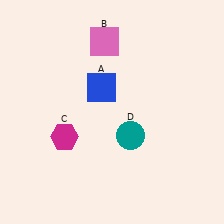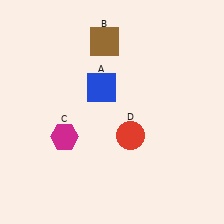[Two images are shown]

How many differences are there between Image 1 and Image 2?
There are 2 differences between the two images.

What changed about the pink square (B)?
In Image 1, B is pink. In Image 2, it changed to brown.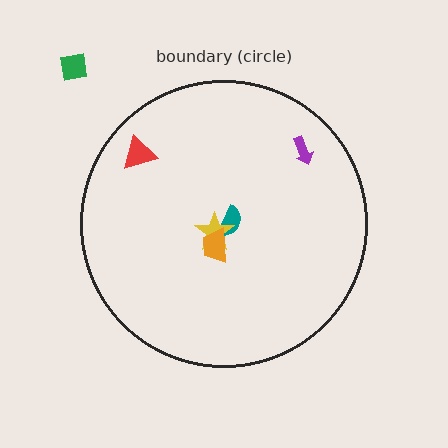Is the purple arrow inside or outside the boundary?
Inside.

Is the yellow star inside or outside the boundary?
Inside.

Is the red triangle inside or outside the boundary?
Inside.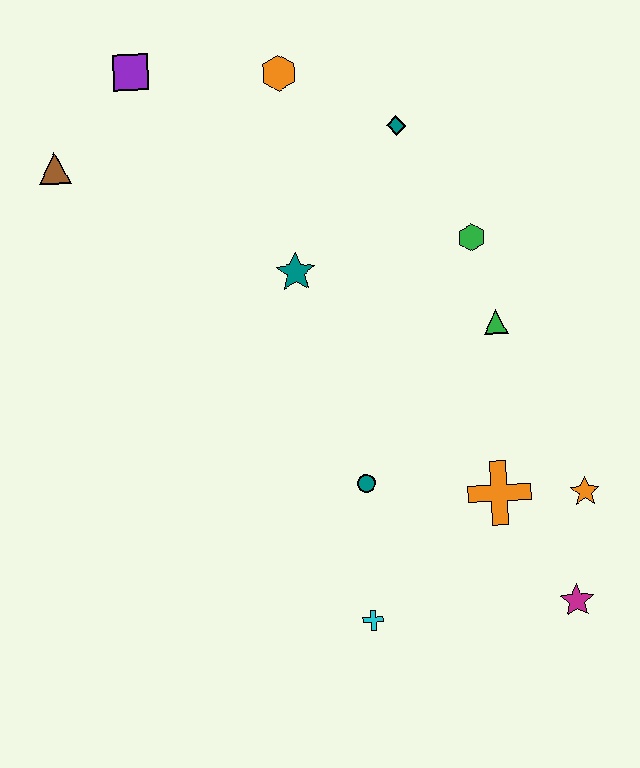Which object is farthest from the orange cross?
The purple square is farthest from the orange cross.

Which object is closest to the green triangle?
The green hexagon is closest to the green triangle.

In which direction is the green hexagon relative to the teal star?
The green hexagon is to the right of the teal star.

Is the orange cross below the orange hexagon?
Yes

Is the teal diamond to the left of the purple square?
No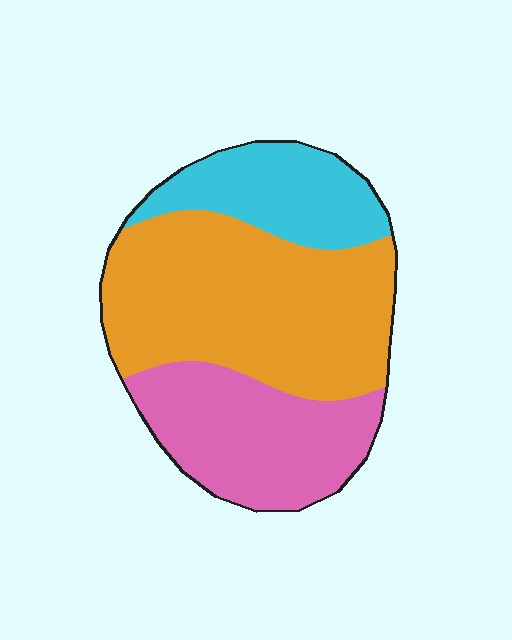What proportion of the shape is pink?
Pink covers 30% of the shape.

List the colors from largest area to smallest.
From largest to smallest: orange, pink, cyan.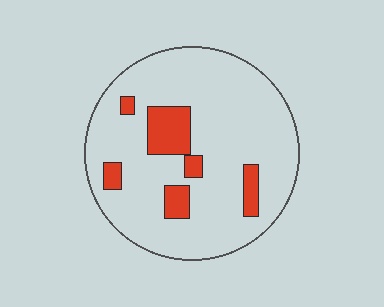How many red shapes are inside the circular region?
6.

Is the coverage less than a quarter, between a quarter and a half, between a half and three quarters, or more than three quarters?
Less than a quarter.